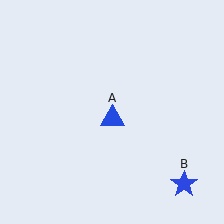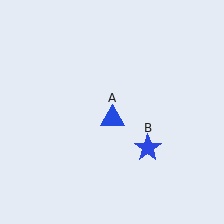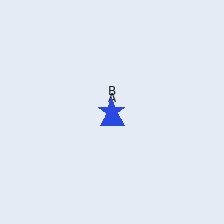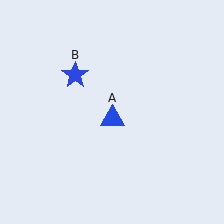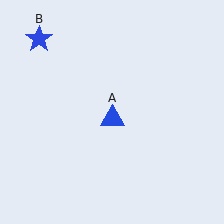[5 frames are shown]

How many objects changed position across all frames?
1 object changed position: blue star (object B).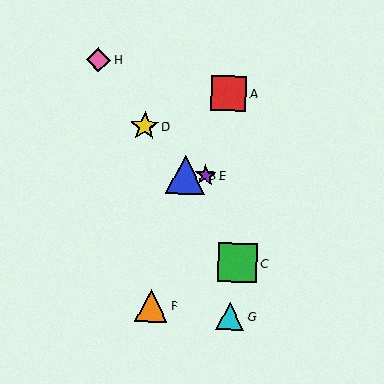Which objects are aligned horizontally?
Objects B, E are aligned horizontally.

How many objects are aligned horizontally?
2 objects (B, E) are aligned horizontally.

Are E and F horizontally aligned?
No, E is at y≈175 and F is at y≈305.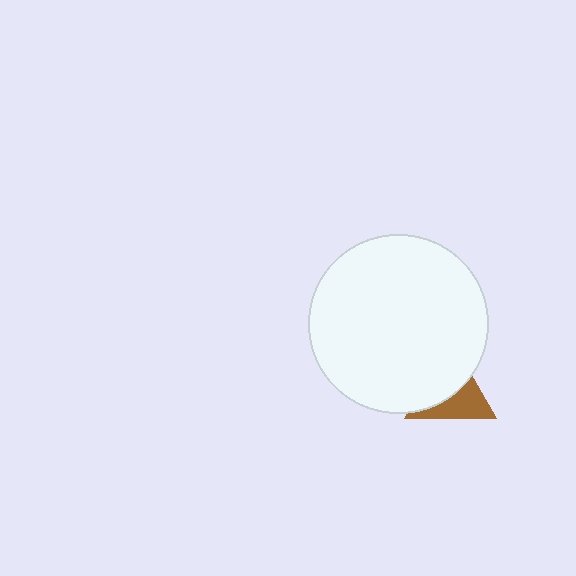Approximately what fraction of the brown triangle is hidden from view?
Roughly 54% of the brown triangle is hidden behind the white circle.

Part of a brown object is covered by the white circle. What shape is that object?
It is a triangle.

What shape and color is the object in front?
The object in front is a white circle.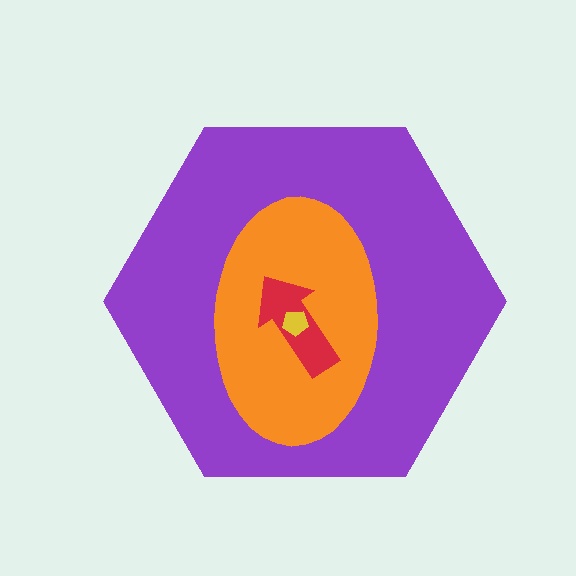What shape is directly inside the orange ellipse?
The red arrow.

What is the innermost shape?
The yellow pentagon.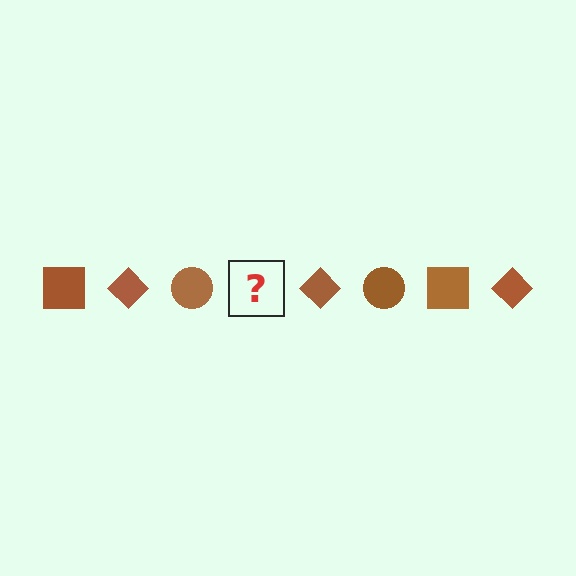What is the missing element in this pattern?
The missing element is a brown square.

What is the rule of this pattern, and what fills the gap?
The rule is that the pattern cycles through square, diamond, circle shapes in brown. The gap should be filled with a brown square.